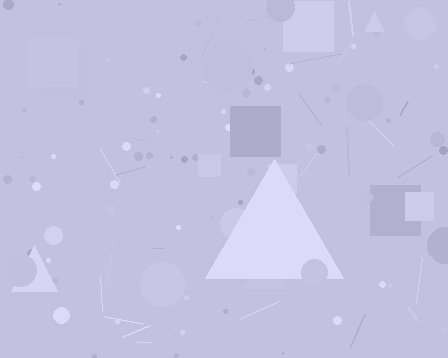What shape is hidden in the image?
A triangle is hidden in the image.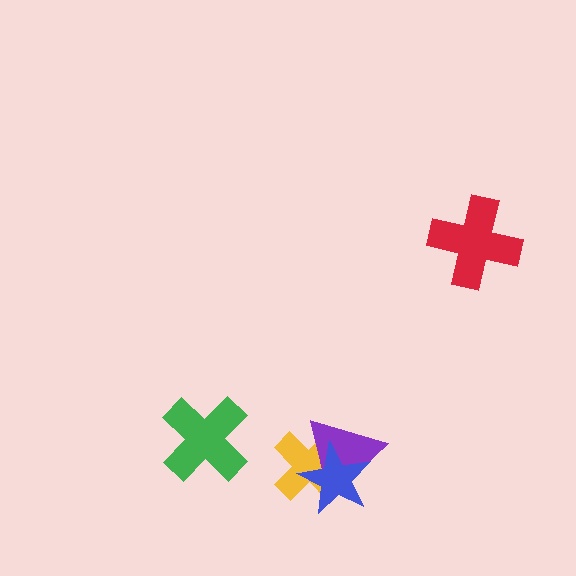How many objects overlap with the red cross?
0 objects overlap with the red cross.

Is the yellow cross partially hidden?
Yes, it is partially covered by another shape.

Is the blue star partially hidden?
No, no other shape covers it.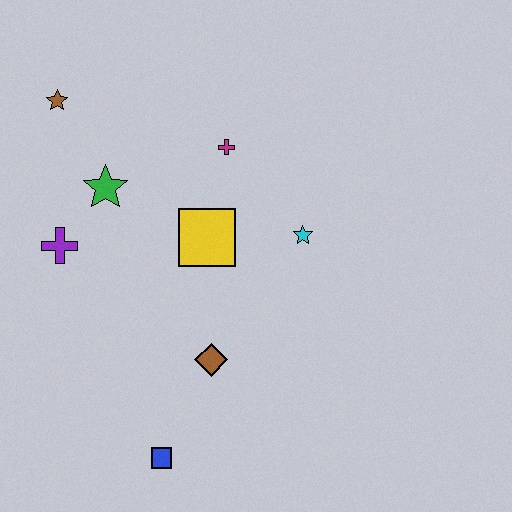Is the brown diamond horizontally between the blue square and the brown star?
No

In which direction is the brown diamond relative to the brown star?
The brown diamond is below the brown star.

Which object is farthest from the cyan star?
The brown star is farthest from the cyan star.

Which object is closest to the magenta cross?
The yellow square is closest to the magenta cross.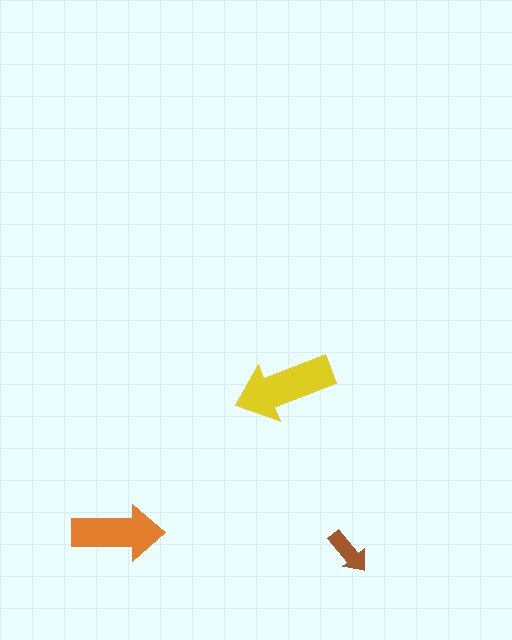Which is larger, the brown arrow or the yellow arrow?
The yellow one.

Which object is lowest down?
The brown arrow is bottommost.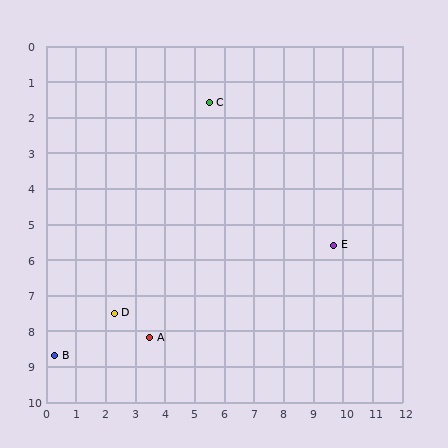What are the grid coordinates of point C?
Point C is at approximately (5.5, 1.6).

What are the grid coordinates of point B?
Point B is at approximately (0.3, 8.7).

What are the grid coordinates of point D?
Point D is at approximately (2.3, 7.5).